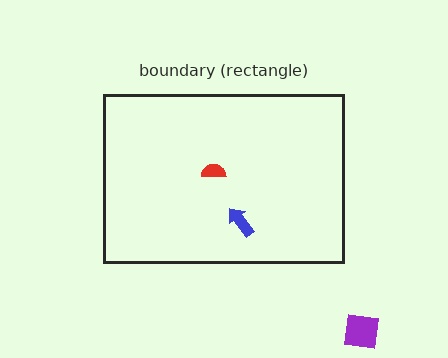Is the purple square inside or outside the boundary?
Outside.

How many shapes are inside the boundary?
2 inside, 1 outside.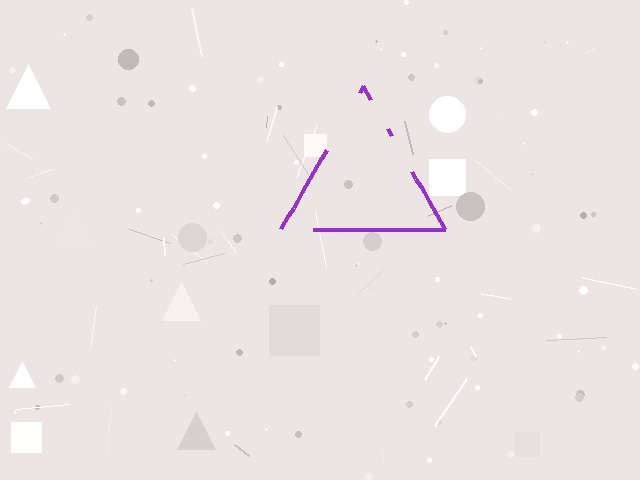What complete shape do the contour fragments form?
The contour fragments form a triangle.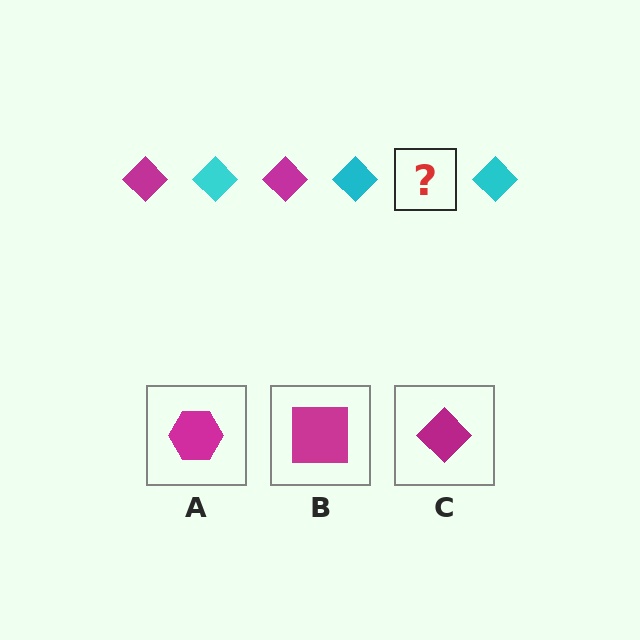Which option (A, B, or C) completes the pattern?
C.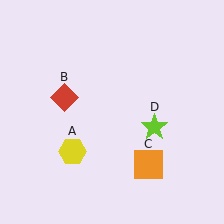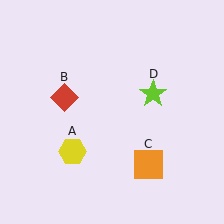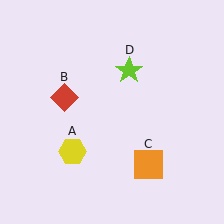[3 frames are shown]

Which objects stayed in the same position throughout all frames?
Yellow hexagon (object A) and red diamond (object B) and orange square (object C) remained stationary.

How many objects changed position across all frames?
1 object changed position: lime star (object D).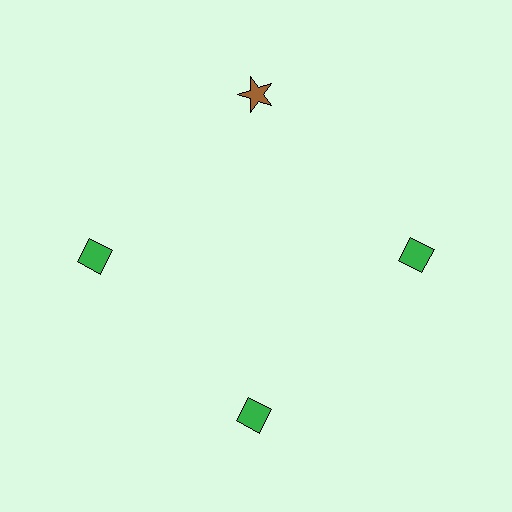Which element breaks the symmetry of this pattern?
The brown star at roughly the 12 o'clock position breaks the symmetry. All other shapes are green diamonds.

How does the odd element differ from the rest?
It differs in both color (brown instead of green) and shape (star instead of diamond).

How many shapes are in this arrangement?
There are 4 shapes arranged in a ring pattern.